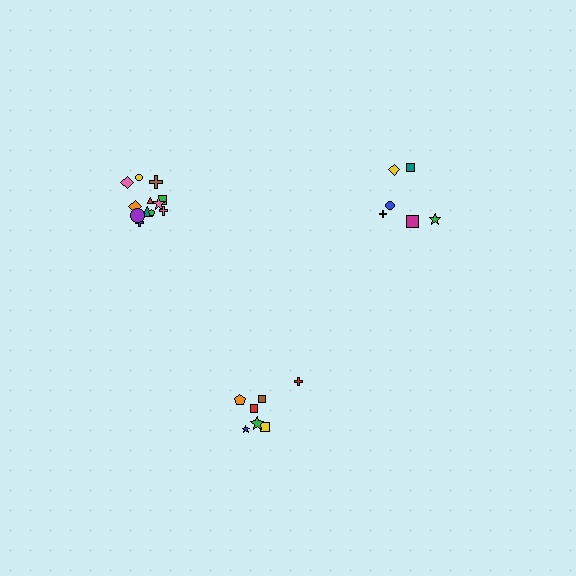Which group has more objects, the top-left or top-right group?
The top-left group.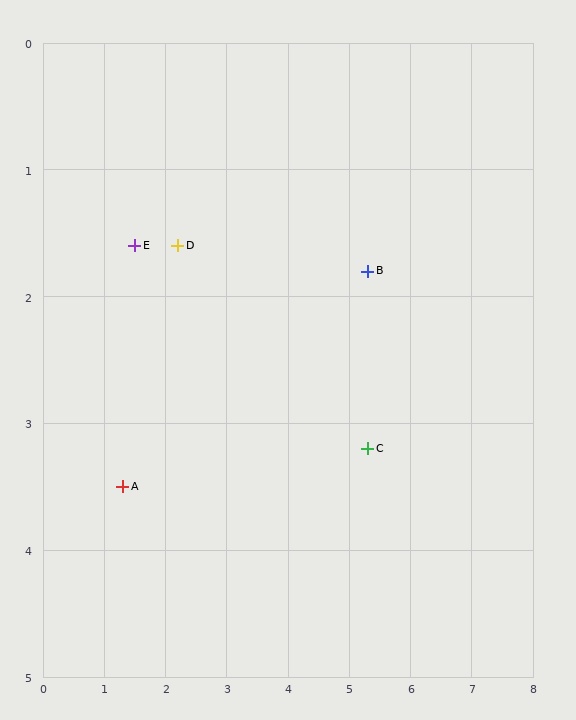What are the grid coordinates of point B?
Point B is at approximately (5.3, 1.8).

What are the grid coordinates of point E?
Point E is at approximately (1.5, 1.6).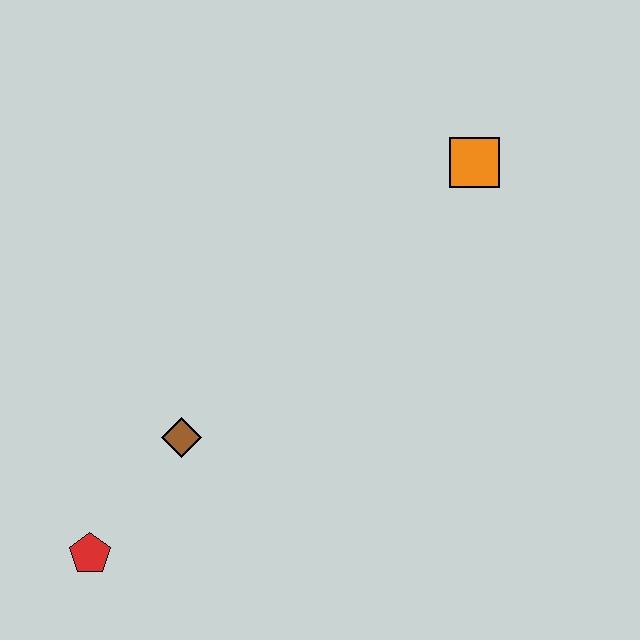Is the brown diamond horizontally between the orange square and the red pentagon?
Yes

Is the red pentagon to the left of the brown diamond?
Yes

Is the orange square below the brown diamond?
No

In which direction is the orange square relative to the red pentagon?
The orange square is above the red pentagon.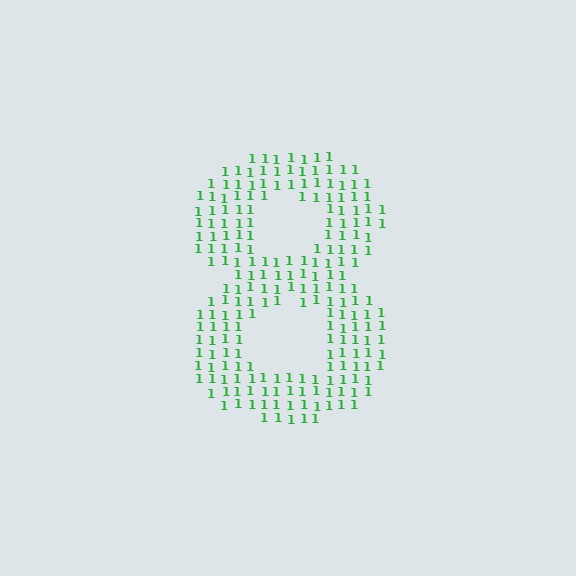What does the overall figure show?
The overall figure shows the digit 8.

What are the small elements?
The small elements are digit 1's.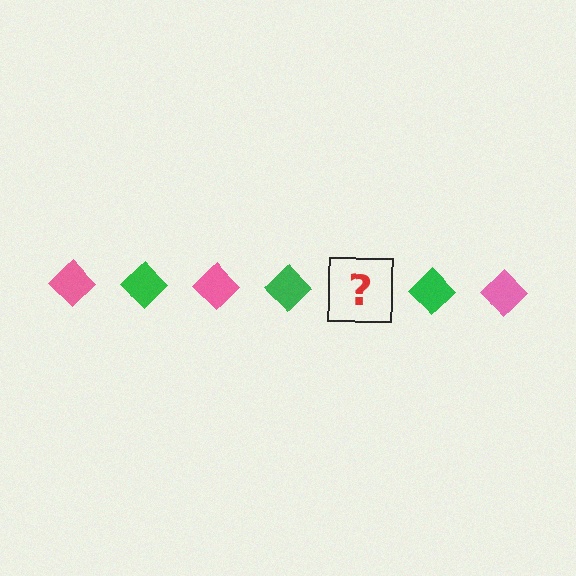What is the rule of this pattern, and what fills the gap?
The rule is that the pattern cycles through pink, green diamonds. The gap should be filled with a pink diamond.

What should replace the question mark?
The question mark should be replaced with a pink diamond.